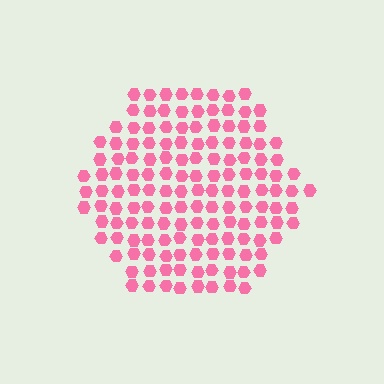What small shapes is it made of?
It is made of small hexagons.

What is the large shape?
The large shape is a hexagon.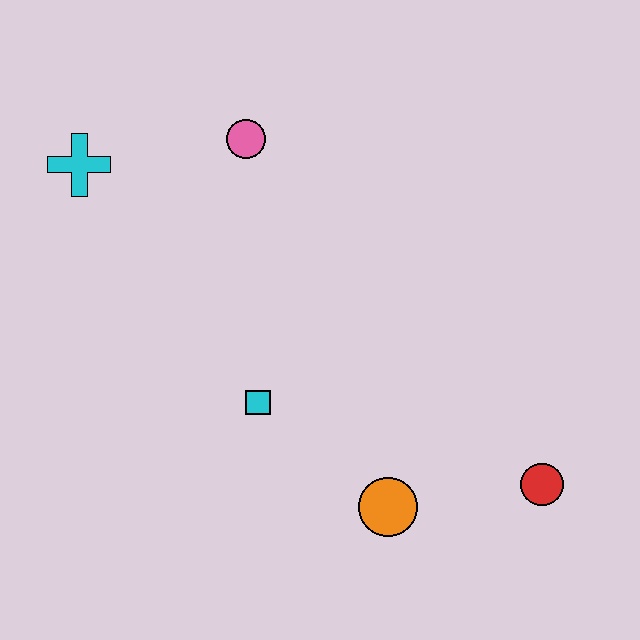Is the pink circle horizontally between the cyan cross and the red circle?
Yes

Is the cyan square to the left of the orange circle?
Yes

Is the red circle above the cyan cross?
No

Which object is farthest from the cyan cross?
The red circle is farthest from the cyan cross.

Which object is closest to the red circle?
The orange circle is closest to the red circle.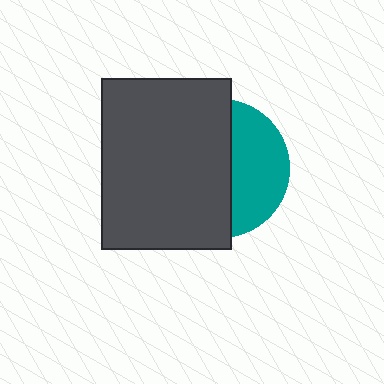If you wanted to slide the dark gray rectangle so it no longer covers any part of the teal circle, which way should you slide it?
Slide it left — that is the most direct way to separate the two shapes.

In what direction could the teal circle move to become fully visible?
The teal circle could move right. That would shift it out from behind the dark gray rectangle entirely.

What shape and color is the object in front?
The object in front is a dark gray rectangle.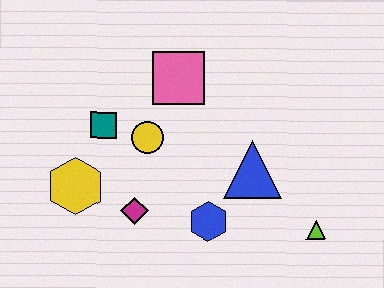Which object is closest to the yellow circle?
The teal square is closest to the yellow circle.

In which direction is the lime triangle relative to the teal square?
The lime triangle is to the right of the teal square.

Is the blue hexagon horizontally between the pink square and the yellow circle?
No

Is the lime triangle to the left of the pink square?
No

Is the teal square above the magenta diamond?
Yes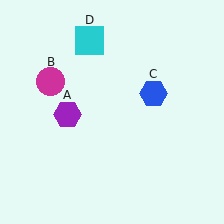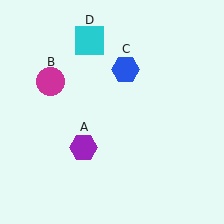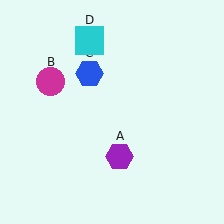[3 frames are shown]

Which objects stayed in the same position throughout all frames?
Magenta circle (object B) and cyan square (object D) remained stationary.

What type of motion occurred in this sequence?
The purple hexagon (object A), blue hexagon (object C) rotated counterclockwise around the center of the scene.